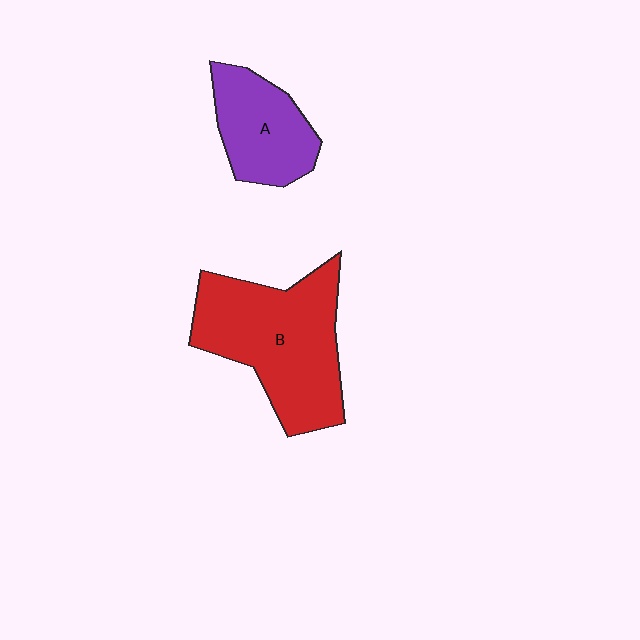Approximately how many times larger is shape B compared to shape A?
Approximately 1.8 times.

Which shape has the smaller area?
Shape A (purple).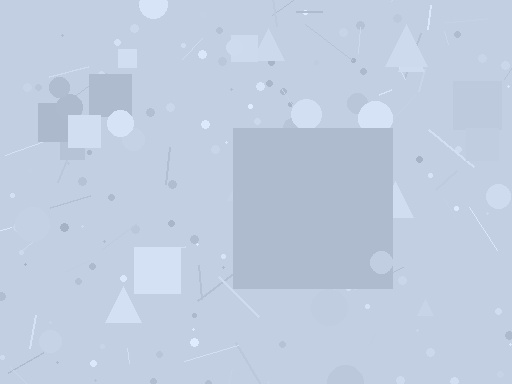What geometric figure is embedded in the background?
A square is embedded in the background.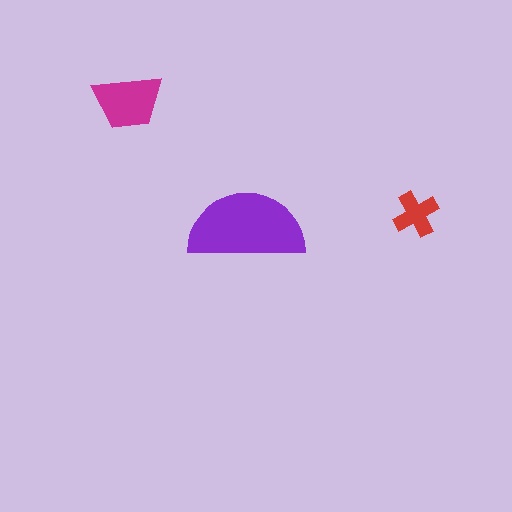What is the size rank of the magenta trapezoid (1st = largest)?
2nd.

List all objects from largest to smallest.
The purple semicircle, the magenta trapezoid, the red cross.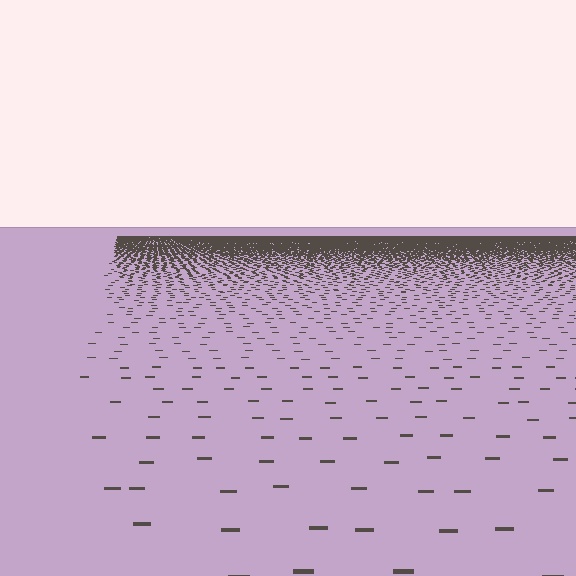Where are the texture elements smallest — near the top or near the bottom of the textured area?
Near the top.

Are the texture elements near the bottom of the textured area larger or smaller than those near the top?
Larger. Near the bottom, elements are closer to the viewer and appear at a bigger on-screen size.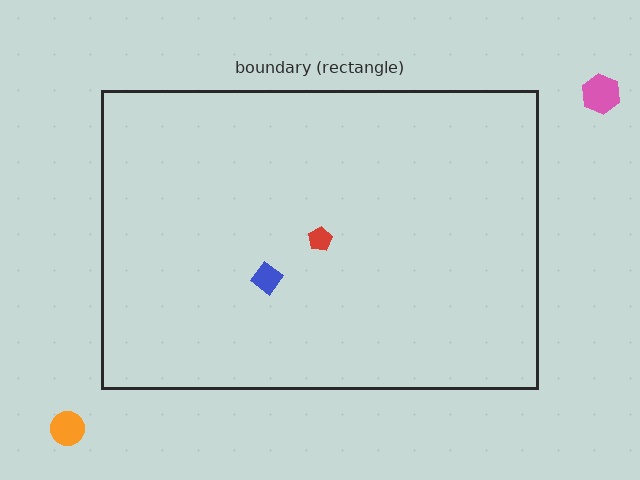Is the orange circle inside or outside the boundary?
Outside.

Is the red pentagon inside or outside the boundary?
Inside.